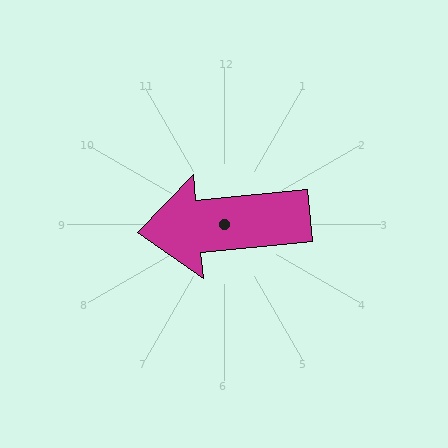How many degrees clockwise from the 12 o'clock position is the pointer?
Approximately 264 degrees.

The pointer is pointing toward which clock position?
Roughly 9 o'clock.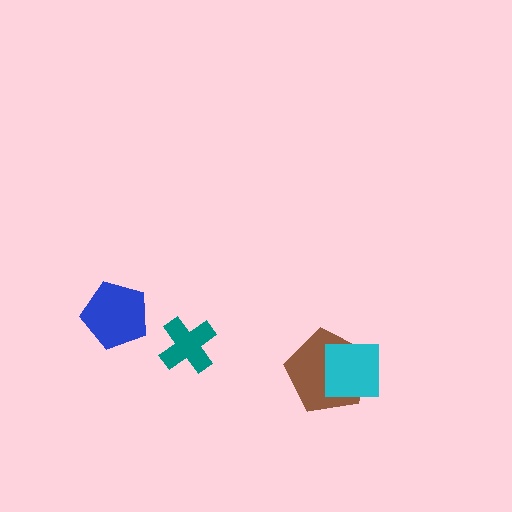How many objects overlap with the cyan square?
1 object overlaps with the cyan square.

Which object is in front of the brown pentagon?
The cyan square is in front of the brown pentagon.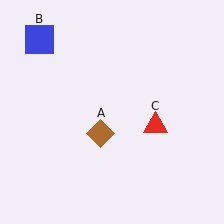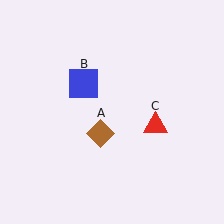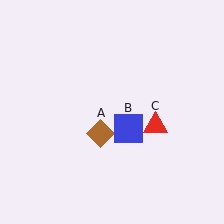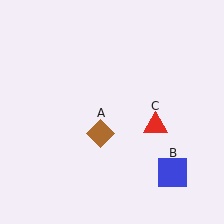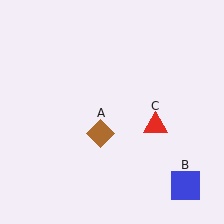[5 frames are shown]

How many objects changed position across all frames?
1 object changed position: blue square (object B).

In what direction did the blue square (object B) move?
The blue square (object B) moved down and to the right.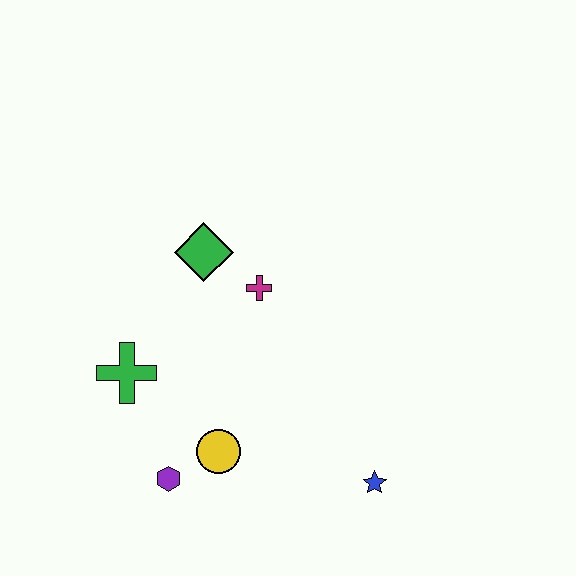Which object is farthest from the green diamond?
The blue star is farthest from the green diamond.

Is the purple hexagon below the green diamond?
Yes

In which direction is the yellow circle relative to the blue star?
The yellow circle is to the left of the blue star.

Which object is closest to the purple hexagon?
The yellow circle is closest to the purple hexagon.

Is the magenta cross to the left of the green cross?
No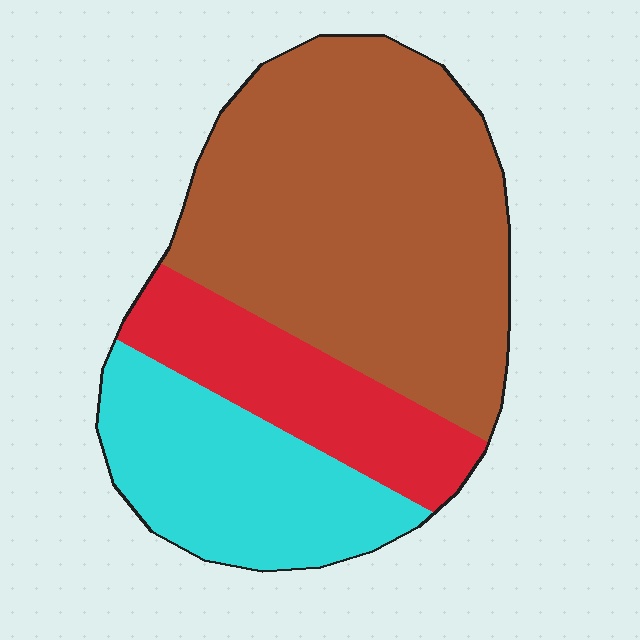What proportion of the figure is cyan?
Cyan covers 25% of the figure.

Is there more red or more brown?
Brown.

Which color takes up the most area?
Brown, at roughly 55%.